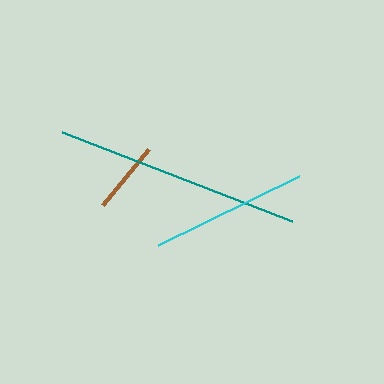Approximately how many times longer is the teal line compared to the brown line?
The teal line is approximately 3.4 times the length of the brown line.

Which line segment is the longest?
The teal line is the longest at approximately 246 pixels.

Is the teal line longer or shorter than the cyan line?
The teal line is longer than the cyan line.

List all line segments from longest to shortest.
From longest to shortest: teal, cyan, brown.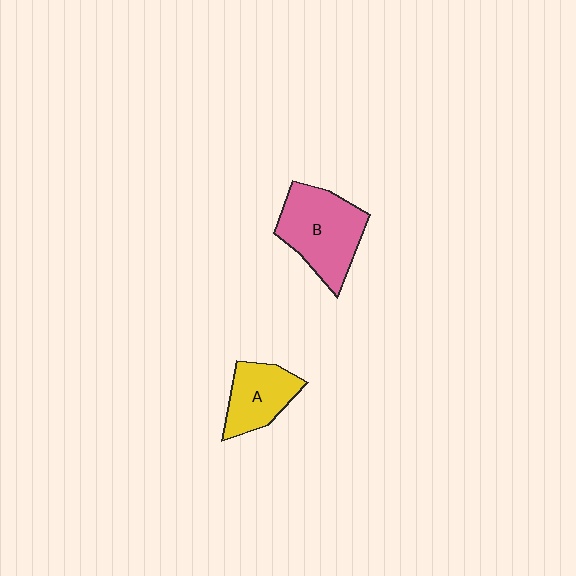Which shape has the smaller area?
Shape A (yellow).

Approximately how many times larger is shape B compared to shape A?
Approximately 1.5 times.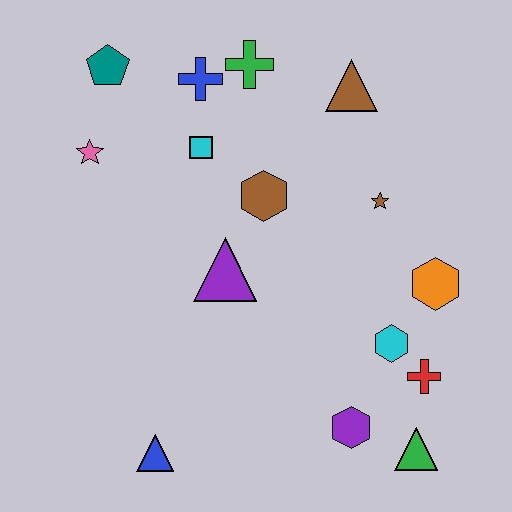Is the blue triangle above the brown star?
No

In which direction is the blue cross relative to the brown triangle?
The blue cross is to the left of the brown triangle.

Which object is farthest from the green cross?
The green triangle is farthest from the green cross.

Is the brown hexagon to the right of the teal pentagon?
Yes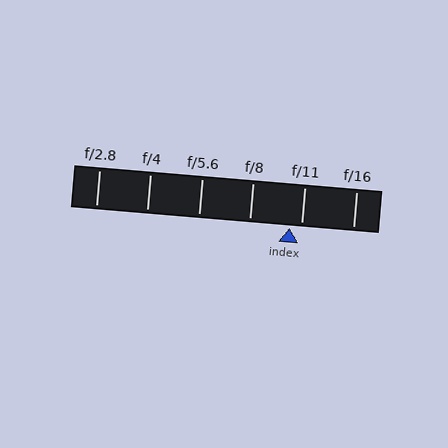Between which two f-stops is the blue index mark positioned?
The index mark is between f/8 and f/11.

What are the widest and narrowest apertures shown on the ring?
The widest aperture shown is f/2.8 and the narrowest is f/16.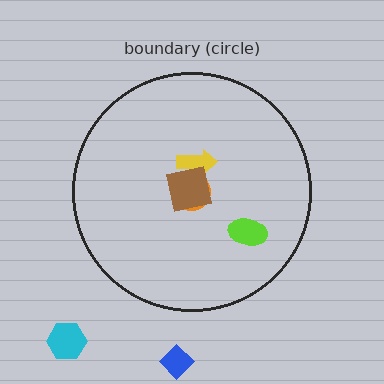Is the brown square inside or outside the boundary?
Inside.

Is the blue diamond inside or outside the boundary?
Outside.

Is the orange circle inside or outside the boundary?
Inside.